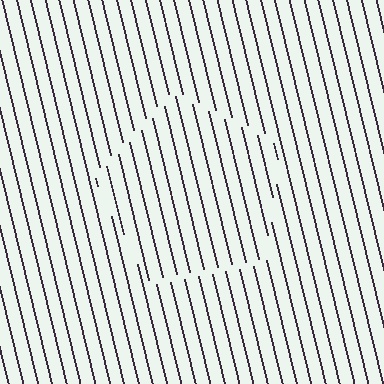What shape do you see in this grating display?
An illusory pentagon. The interior of the shape contains the same grating, shifted by half a period — the contour is defined by the phase discontinuity where line-ends from the inner and outer gratings abut.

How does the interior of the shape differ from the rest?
The interior of the shape contains the same grating, shifted by half a period — the contour is defined by the phase discontinuity where line-ends from the inner and outer gratings abut.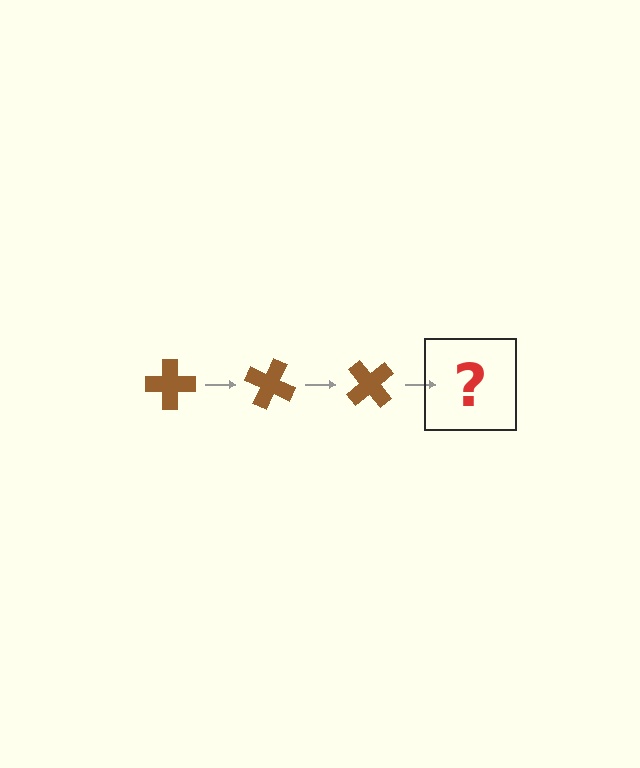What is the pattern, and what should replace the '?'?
The pattern is that the cross rotates 25 degrees each step. The '?' should be a brown cross rotated 75 degrees.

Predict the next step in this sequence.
The next step is a brown cross rotated 75 degrees.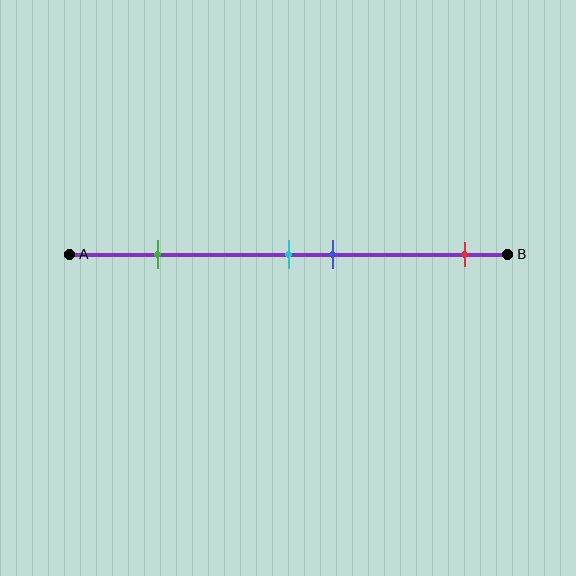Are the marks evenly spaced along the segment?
No, the marks are not evenly spaced.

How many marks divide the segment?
There are 4 marks dividing the segment.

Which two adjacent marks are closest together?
The cyan and blue marks are the closest adjacent pair.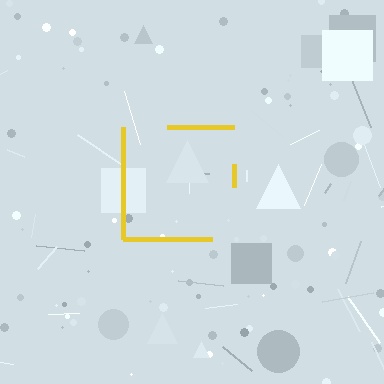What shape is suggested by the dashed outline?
The dashed outline suggests a square.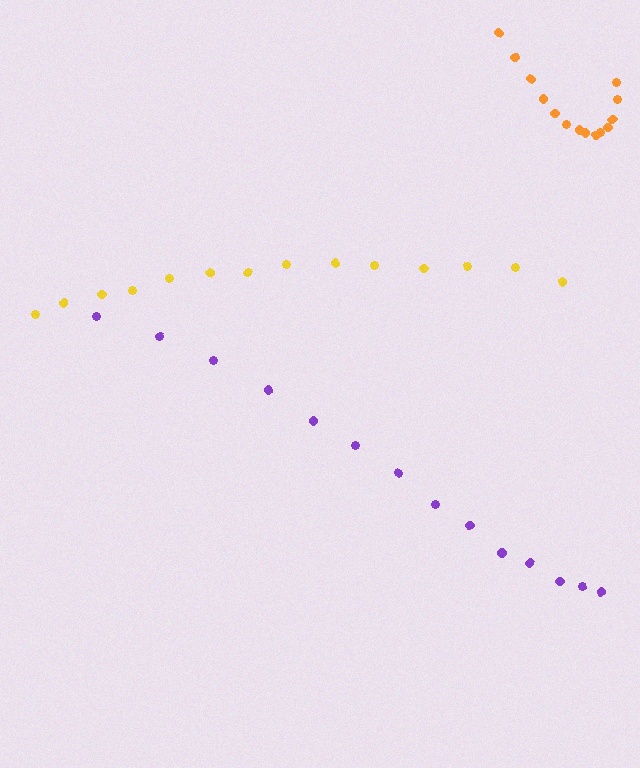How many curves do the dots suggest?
There are 3 distinct paths.